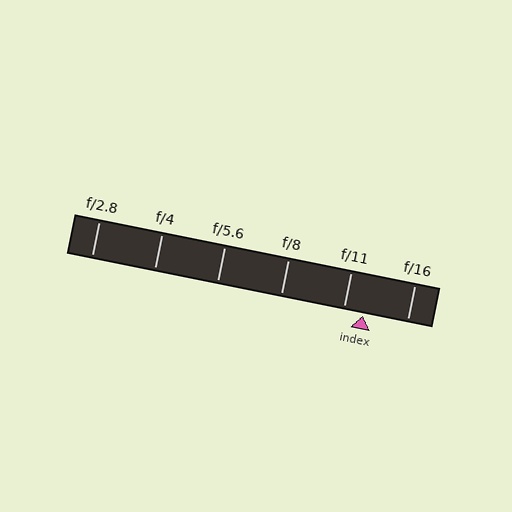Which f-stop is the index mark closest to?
The index mark is closest to f/11.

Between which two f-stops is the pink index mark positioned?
The index mark is between f/11 and f/16.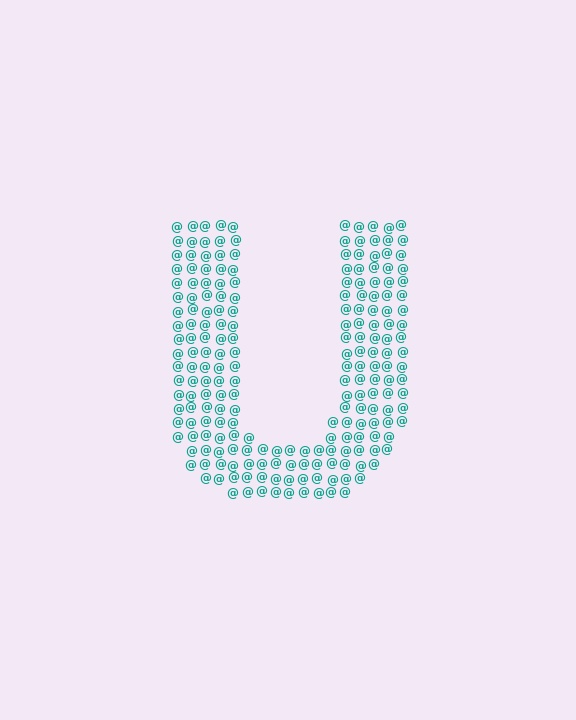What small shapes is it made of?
It is made of small at signs.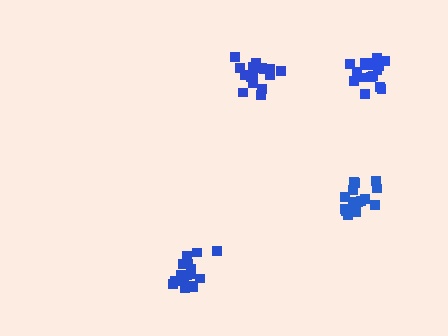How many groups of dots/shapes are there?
There are 4 groups.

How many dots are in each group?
Group 1: 17 dots, Group 2: 19 dots, Group 3: 18 dots, Group 4: 18 dots (72 total).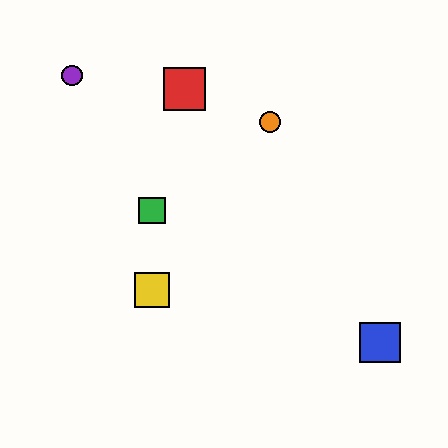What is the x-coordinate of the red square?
The red square is at x≈184.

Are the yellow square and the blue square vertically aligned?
No, the yellow square is at x≈152 and the blue square is at x≈380.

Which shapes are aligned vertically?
The green square, the yellow square are aligned vertically.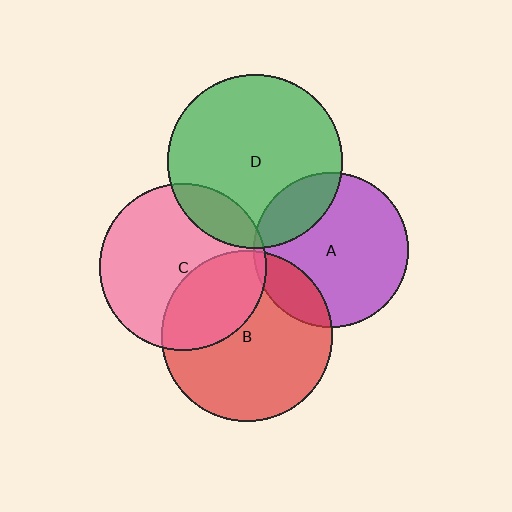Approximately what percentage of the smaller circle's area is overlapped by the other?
Approximately 15%.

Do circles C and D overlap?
Yes.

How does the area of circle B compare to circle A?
Approximately 1.2 times.